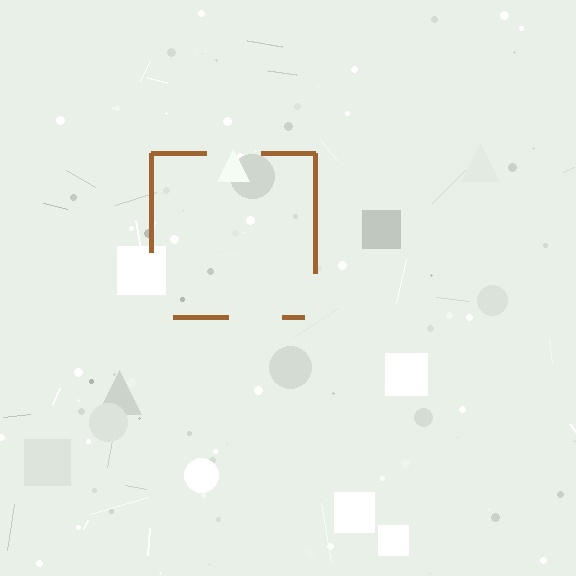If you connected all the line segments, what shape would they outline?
They would outline a square.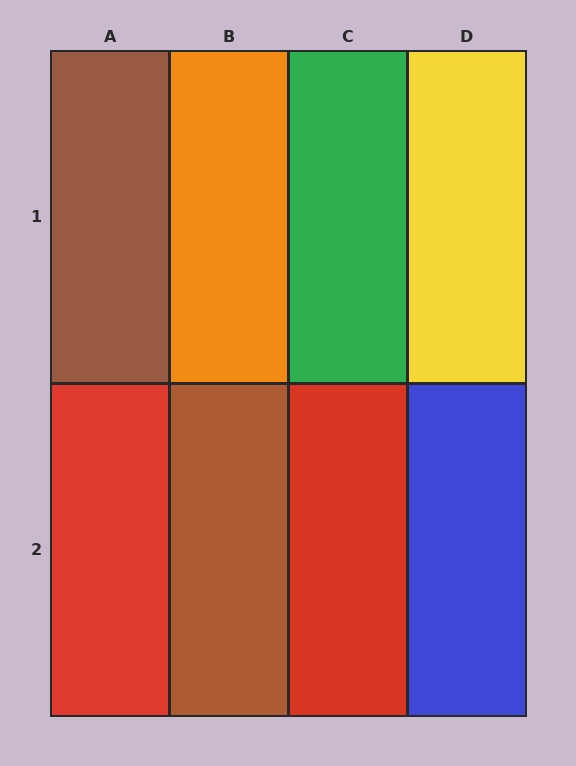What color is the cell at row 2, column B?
Brown.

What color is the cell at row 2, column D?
Blue.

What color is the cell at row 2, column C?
Red.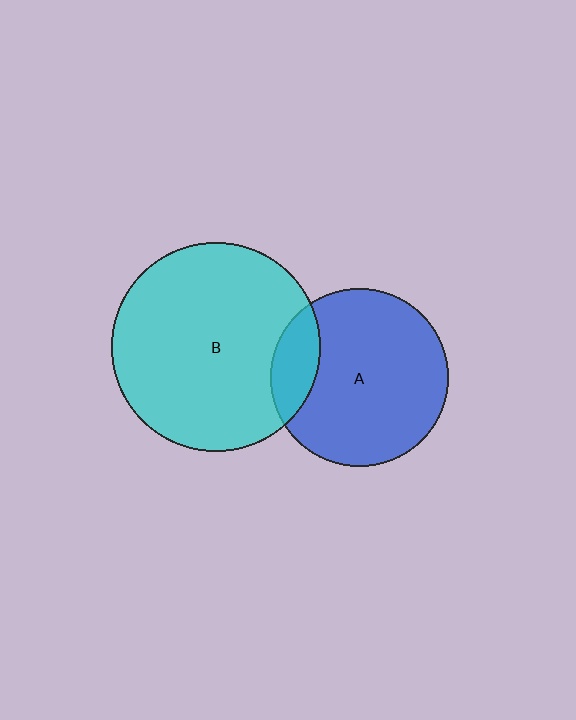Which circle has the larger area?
Circle B (cyan).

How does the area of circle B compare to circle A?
Approximately 1.4 times.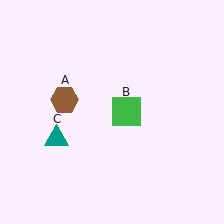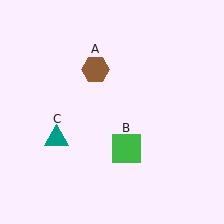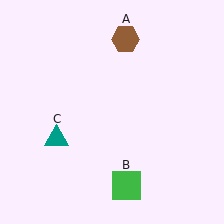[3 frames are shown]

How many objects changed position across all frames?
2 objects changed position: brown hexagon (object A), green square (object B).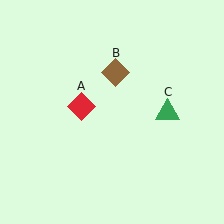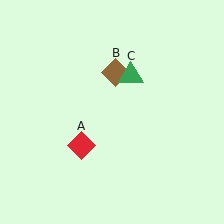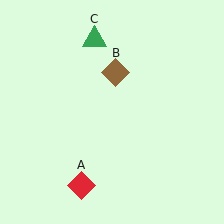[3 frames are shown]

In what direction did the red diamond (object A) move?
The red diamond (object A) moved down.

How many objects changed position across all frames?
2 objects changed position: red diamond (object A), green triangle (object C).